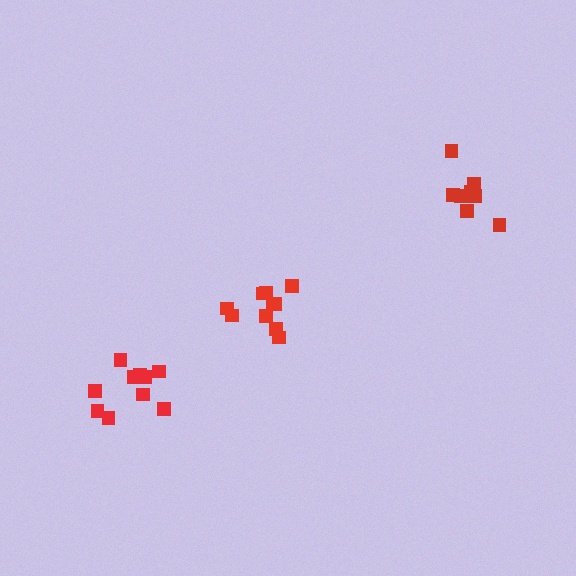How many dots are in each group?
Group 1: 10 dots, Group 2: 9 dots, Group 3: 10 dots (29 total).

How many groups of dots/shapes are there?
There are 3 groups.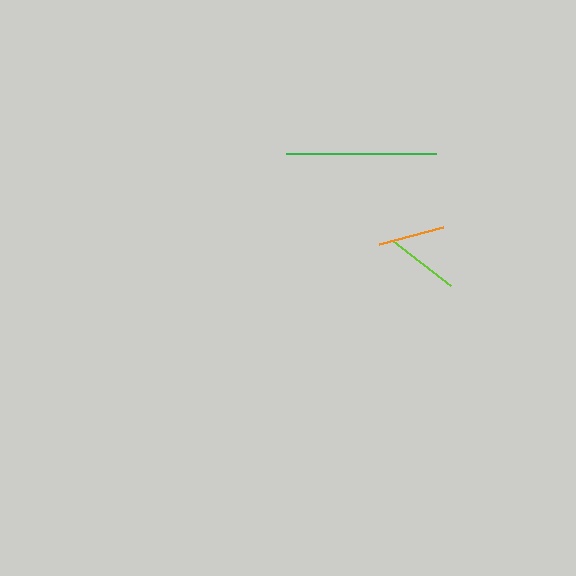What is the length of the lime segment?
The lime segment is approximately 74 pixels long.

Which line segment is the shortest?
The orange line is the shortest at approximately 66 pixels.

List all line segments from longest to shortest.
From longest to shortest: green, lime, orange.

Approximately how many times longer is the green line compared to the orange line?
The green line is approximately 2.3 times the length of the orange line.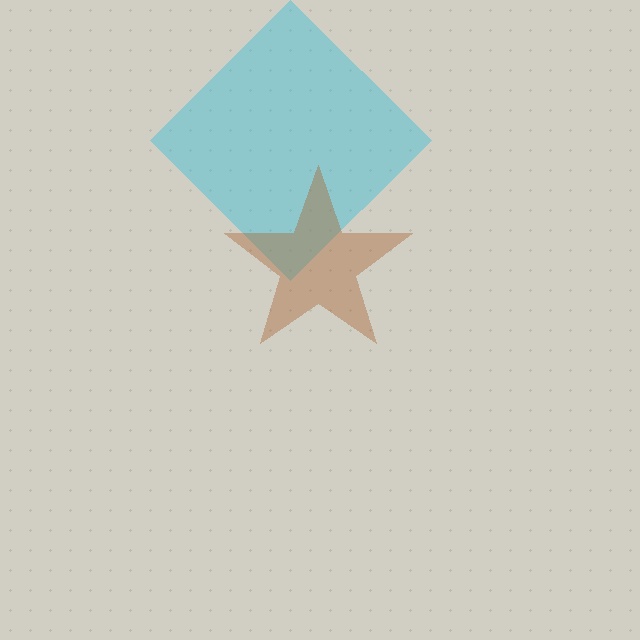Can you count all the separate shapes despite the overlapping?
Yes, there are 2 separate shapes.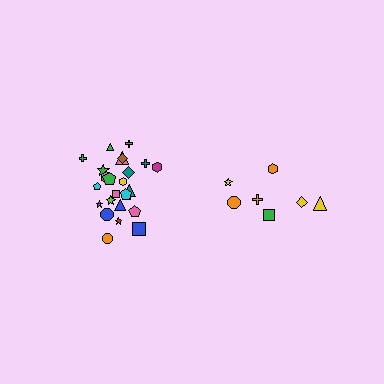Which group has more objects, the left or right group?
The left group.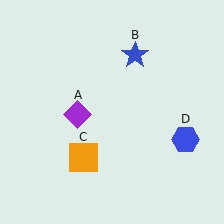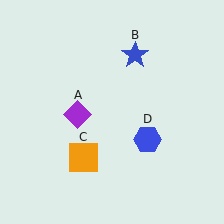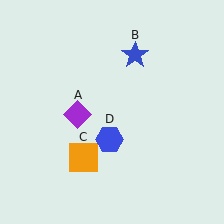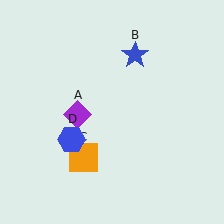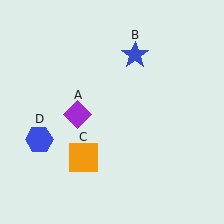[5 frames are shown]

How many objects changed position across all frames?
1 object changed position: blue hexagon (object D).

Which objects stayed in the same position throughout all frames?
Purple diamond (object A) and blue star (object B) and orange square (object C) remained stationary.